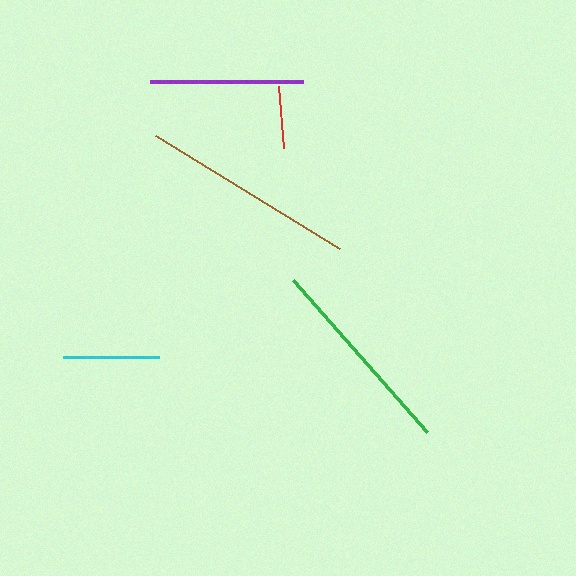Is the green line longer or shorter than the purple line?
The green line is longer than the purple line.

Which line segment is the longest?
The brown line is the longest at approximately 216 pixels.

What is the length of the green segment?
The green segment is approximately 203 pixels long.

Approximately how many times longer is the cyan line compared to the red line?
The cyan line is approximately 1.5 times the length of the red line.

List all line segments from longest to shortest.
From longest to shortest: brown, green, purple, cyan, red.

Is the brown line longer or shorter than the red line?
The brown line is longer than the red line.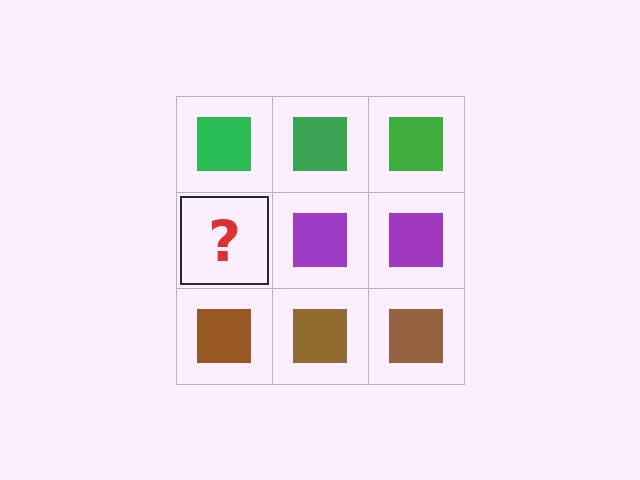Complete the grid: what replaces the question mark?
The question mark should be replaced with a purple square.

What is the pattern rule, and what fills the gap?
The rule is that each row has a consistent color. The gap should be filled with a purple square.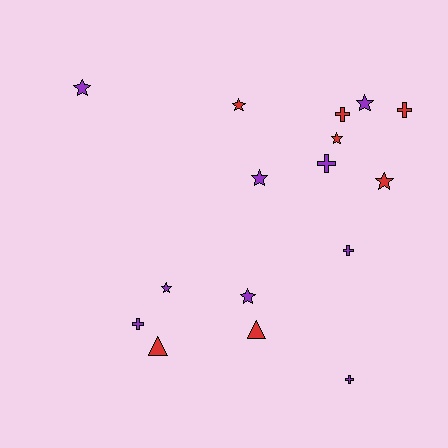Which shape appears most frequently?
Star, with 8 objects.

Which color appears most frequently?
Purple, with 9 objects.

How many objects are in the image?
There are 16 objects.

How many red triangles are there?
There are 2 red triangles.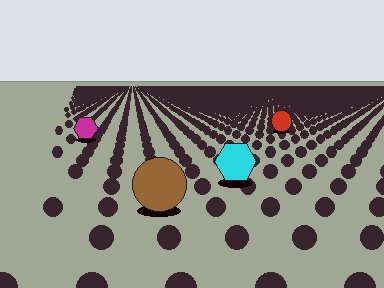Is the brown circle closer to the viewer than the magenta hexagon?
Yes. The brown circle is closer — you can tell from the texture gradient: the ground texture is coarser near it.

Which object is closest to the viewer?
The brown circle is closest. The texture marks near it are larger and more spread out.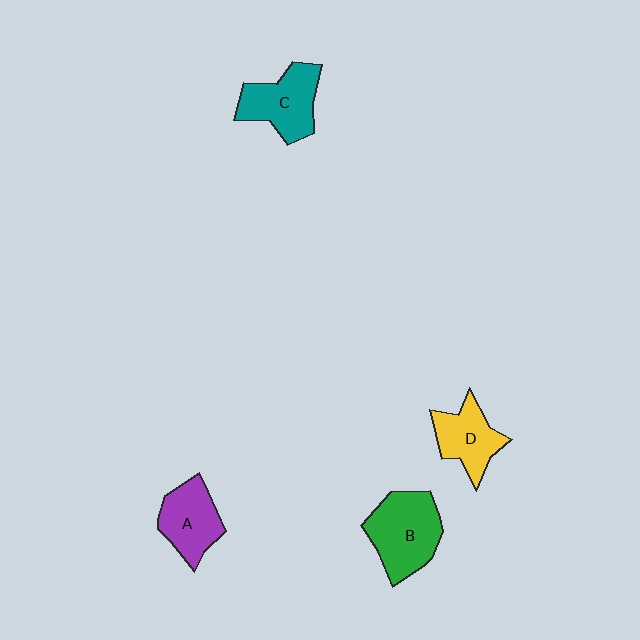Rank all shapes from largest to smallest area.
From largest to smallest: B (green), C (teal), A (purple), D (yellow).